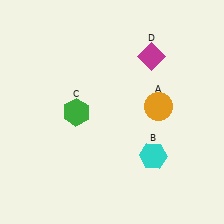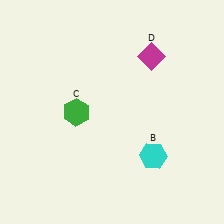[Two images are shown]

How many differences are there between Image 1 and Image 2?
There is 1 difference between the two images.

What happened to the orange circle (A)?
The orange circle (A) was removed in Image 2. It was in the top-right area of Image 1.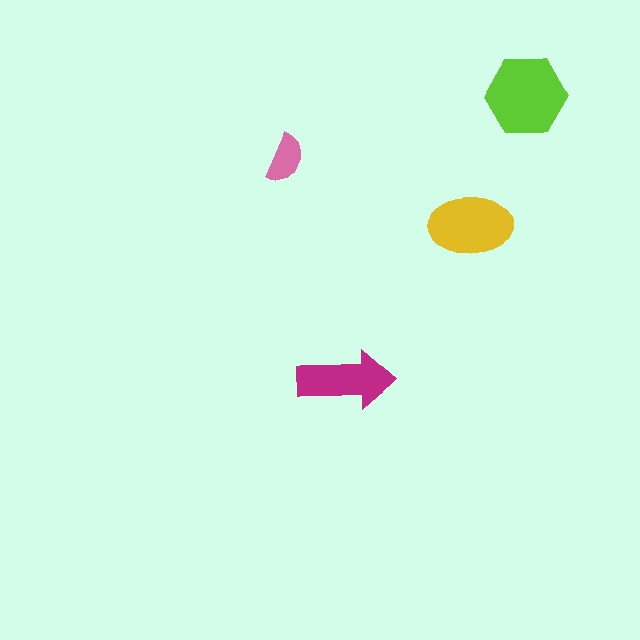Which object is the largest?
The lime hexagon.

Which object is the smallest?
The pink semicircle.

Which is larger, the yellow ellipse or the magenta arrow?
The yellow ellipse.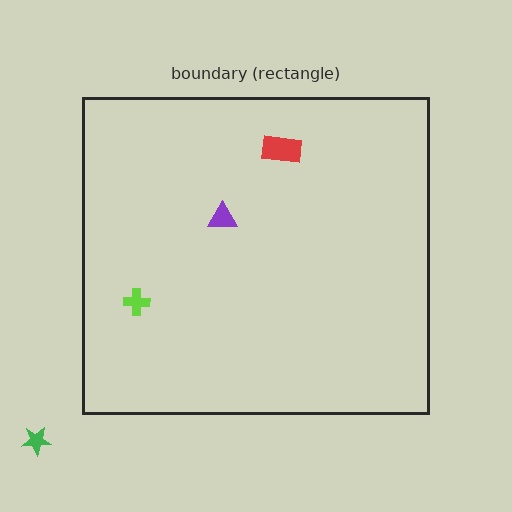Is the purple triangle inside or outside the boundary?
Inside.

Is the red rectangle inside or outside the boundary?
Inside.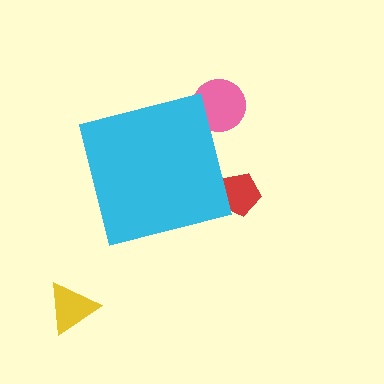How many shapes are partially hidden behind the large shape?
2 shapes are partially hidden.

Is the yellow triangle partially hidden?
No, the yellow triangle is fully visible.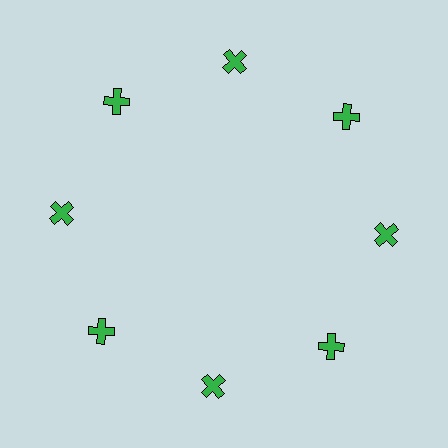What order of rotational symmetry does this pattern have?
This pattern has 8-fold rotational symmetry.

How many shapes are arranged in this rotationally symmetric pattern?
There are 8 shapes, arranged in 8 groups of 1.